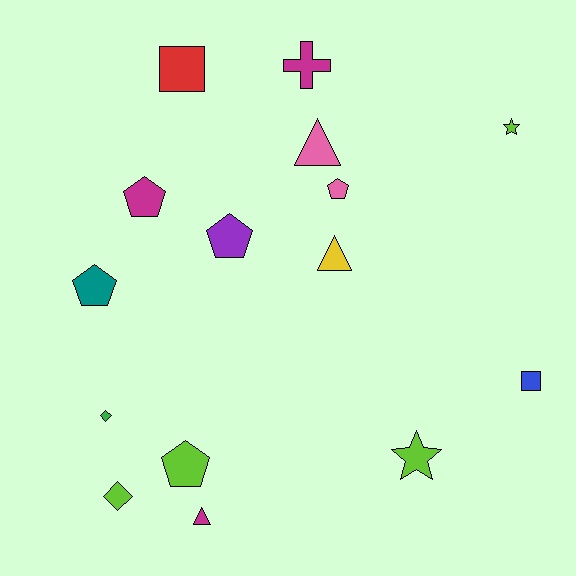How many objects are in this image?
There are 15 objects.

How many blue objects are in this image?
There is 1 blue object.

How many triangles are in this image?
There are 3 triangles.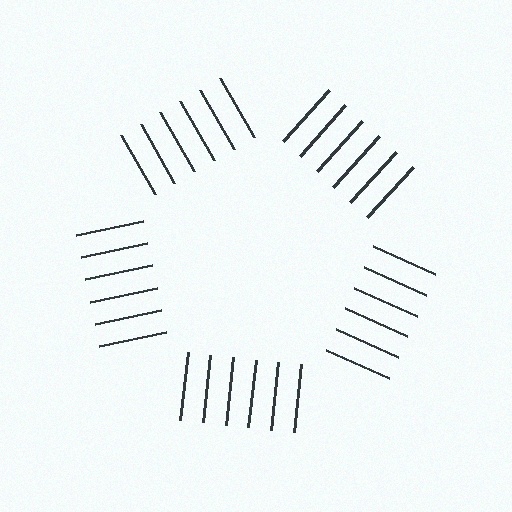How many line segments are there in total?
30 — 6 along each of the 5 edges.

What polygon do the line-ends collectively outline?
An illusory pentagon — the line segments terminate on its edges but no continuous stroke is drawn.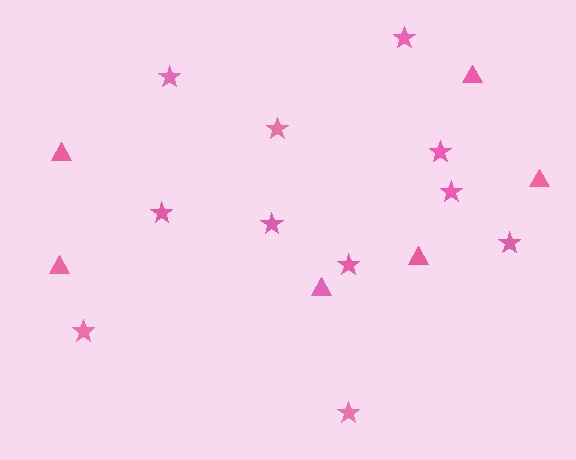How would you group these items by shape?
There are 2 groups: one group of triangles (6) and one group of stars (11).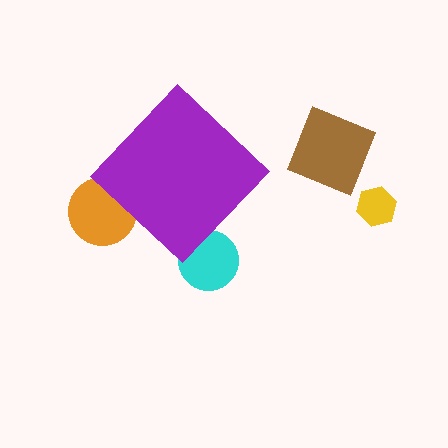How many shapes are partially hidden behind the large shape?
2 shapes are partially hidden.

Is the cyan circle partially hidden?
Yes, the cyan circle is partially hidden behind the purple diamond.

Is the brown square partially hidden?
No, the brown square is fully visible.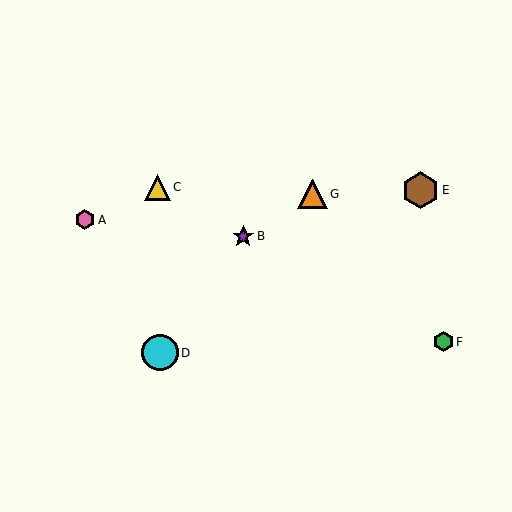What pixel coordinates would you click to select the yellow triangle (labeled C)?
Click at (157, 187) to select the yellow triangle C.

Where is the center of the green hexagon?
The center of the green hexagon is at (443, 342).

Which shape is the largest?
The brown hexagon (labeled E) is the largest.